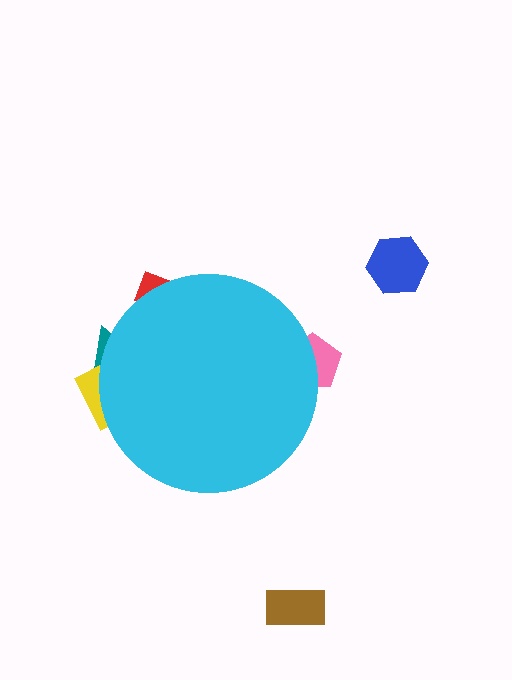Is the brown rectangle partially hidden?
No, the brown rectangle is fully visible.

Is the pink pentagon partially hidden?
Yes, the pink pentagon is partially hidden behind the cyan circle.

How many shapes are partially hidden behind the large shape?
4 shapes are partially hidden.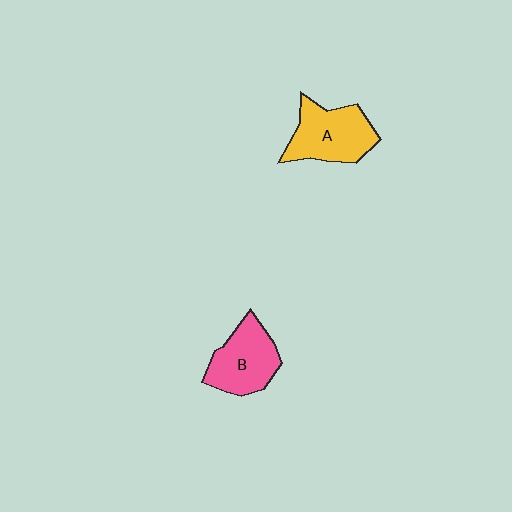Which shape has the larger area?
Shape A (yellow).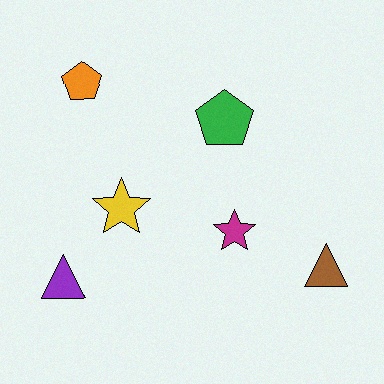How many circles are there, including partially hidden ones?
There are no circles.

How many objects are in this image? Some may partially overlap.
There are 6 objects.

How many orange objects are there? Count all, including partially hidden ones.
There is 1 orange object.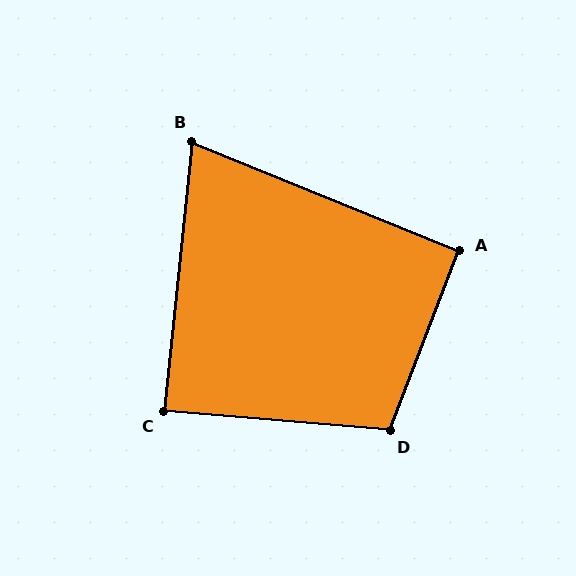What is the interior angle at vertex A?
Approximately 91 degrees (approximately right).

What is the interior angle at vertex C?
Approximately 89 degrees (approximately right).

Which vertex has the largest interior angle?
D, at approximately 106 degrees.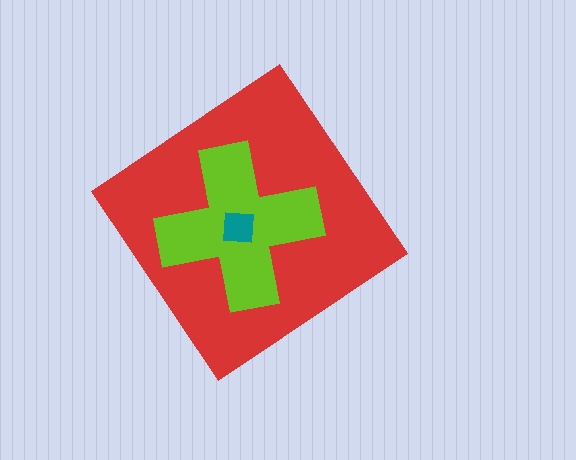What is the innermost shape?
The teal square.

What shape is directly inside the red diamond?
The lime cross.